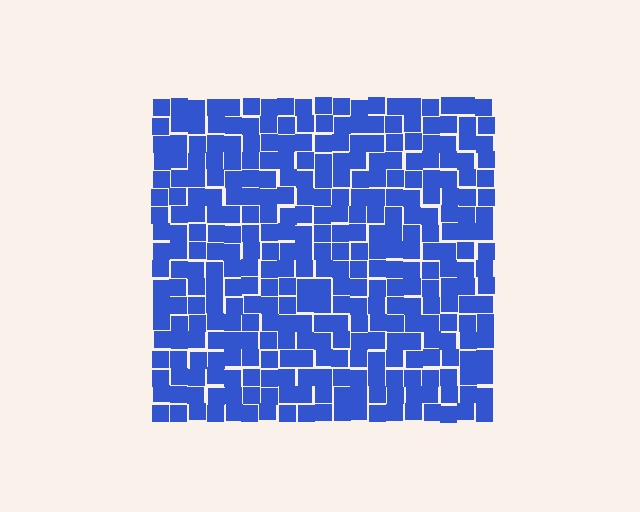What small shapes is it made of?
It is made of small squares.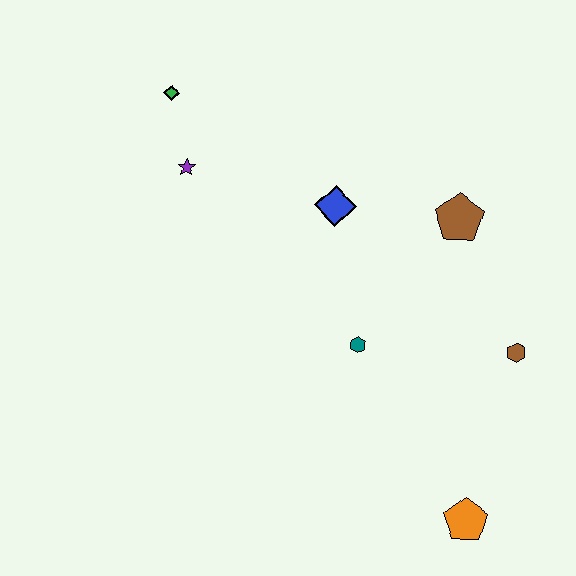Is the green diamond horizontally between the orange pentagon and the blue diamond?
No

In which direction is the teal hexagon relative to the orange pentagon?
The teal hexagon is above the orange pentagon.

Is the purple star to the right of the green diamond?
Yes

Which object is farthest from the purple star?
The orange pentagon is farthest from the purple star.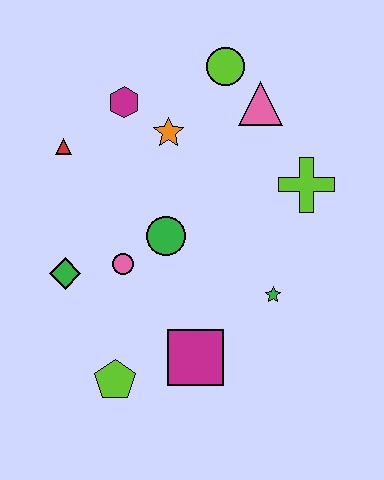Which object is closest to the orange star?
The magenta hexagon is closest to the orange star.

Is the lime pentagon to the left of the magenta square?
Yes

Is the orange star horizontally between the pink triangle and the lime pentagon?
Yes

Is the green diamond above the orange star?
No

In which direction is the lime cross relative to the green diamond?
The lime cross is to the right of the green diamond.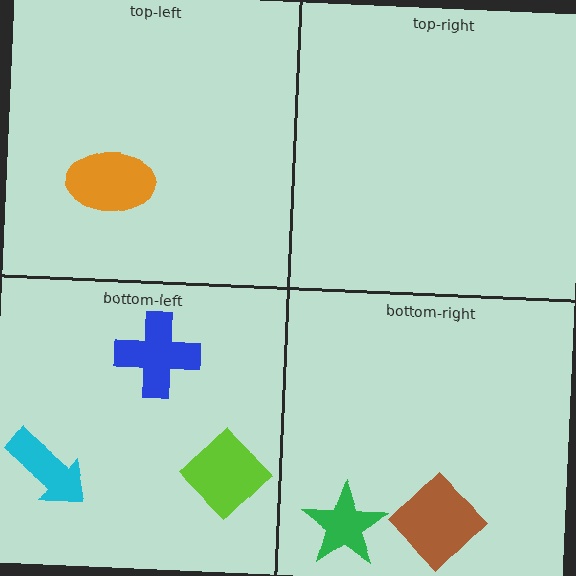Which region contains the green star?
The bottom-right region.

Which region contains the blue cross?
The bottom-left region.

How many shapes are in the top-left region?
1.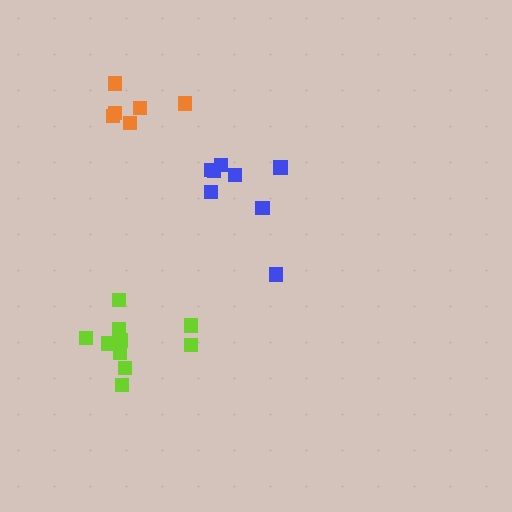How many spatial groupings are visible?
There are 3 spatial groupings.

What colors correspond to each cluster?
The clusters are colored: blue, orange, lime.